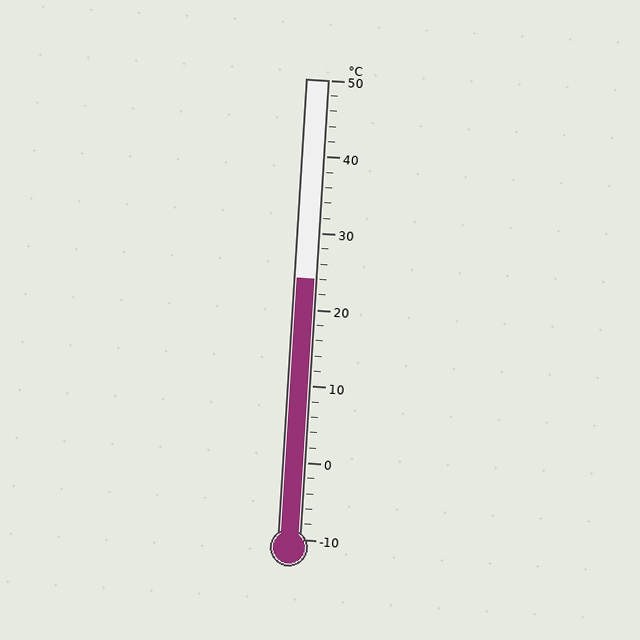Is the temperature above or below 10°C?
The temperature is above 10°C.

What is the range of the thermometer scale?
The thermometer scale ranges from -10°C to 50°C.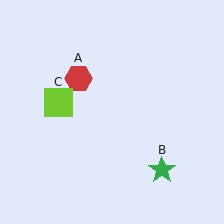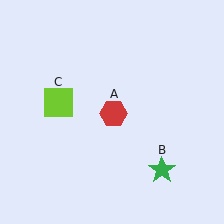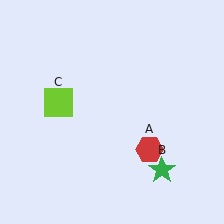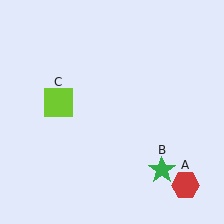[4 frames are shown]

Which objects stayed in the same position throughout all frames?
Green star (object B) and lime square (object C) remained stationary.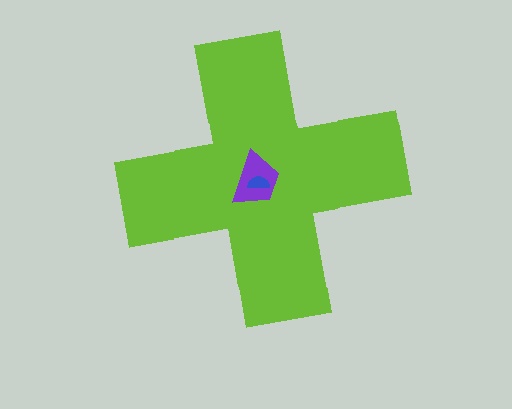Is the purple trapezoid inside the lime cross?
Yes.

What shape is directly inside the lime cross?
The purple trapezoid.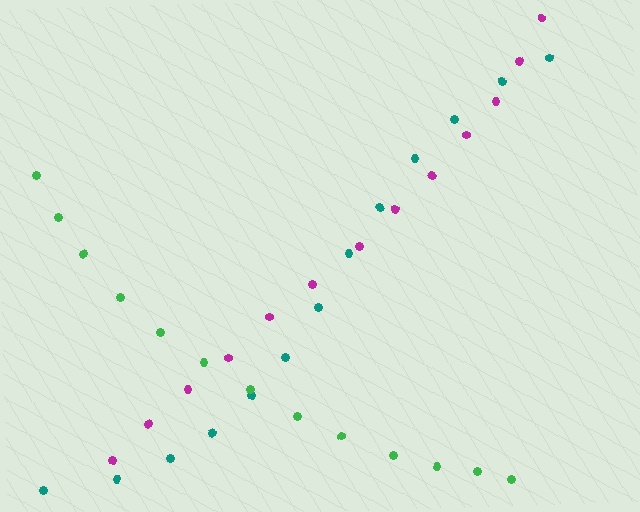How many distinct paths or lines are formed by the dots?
There are 3 distinct paths.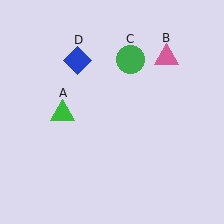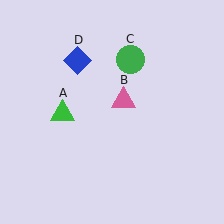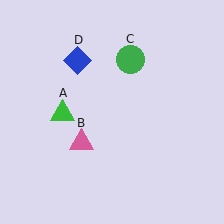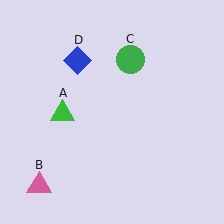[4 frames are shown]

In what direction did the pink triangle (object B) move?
The pink triangle (object B) moved down and to the left.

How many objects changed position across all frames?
1 object changed position: pink triangle (object B).